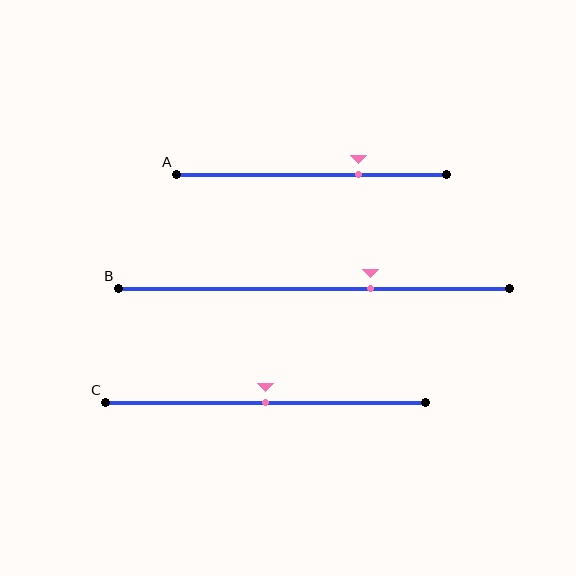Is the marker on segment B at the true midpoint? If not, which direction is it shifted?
No, the marker on segment B is shifted to the right by about 14% of the segment length.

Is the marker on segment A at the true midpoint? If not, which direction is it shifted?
No, the marker on segment A is shifted to the right by about 17% of the segment length.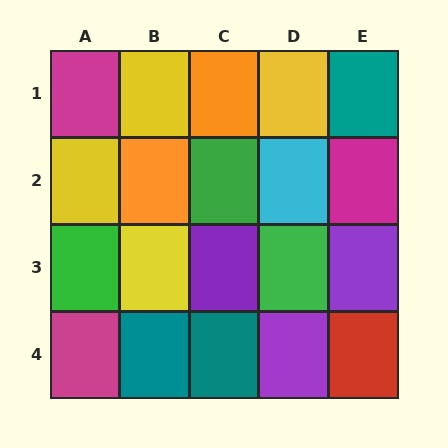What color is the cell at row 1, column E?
Teal.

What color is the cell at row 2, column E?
Magenta.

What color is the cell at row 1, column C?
Orange.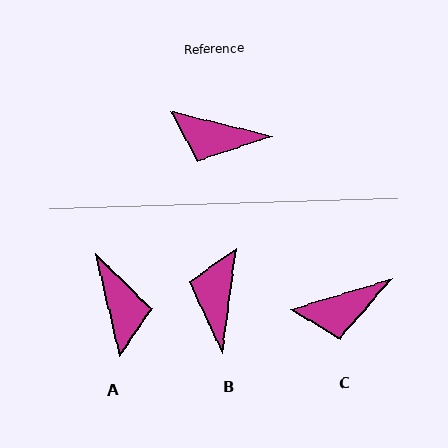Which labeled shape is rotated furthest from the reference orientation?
A, about 117 degrees away.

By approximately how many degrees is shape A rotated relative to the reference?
Approximately 117 degrees counter-clockwise.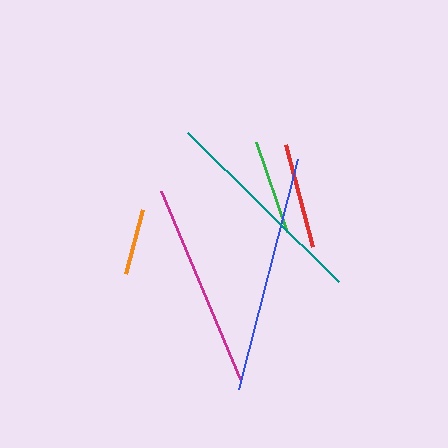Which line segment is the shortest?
The orange line is the shortest at approximately 66 pixels.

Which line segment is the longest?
The blue line is the longest at approximately 237 pixels.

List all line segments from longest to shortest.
From longest to shortest: blue, teal, magenta, red, green, orange.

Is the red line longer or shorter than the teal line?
The teal line is longer than the red line.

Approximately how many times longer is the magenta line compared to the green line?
The magenta line is approximately 2.1 times the length of the green line.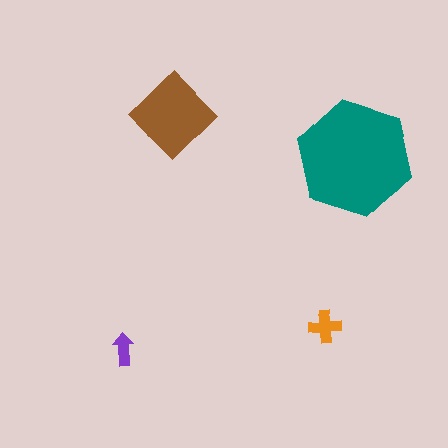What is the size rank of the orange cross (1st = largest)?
3rd.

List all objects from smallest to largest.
The purple arrow, the orange cross, the brown diamond, the teal hexagon.